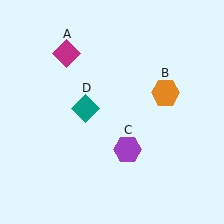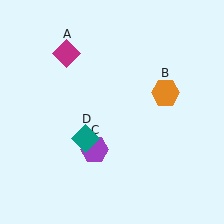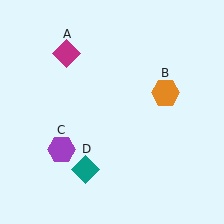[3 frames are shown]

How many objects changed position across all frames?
2 objects changed position: purple hexagon (object C), teal diamond (object D).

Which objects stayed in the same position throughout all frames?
Magenta diamond (object A) and orange hexagon (object B) remained stationary.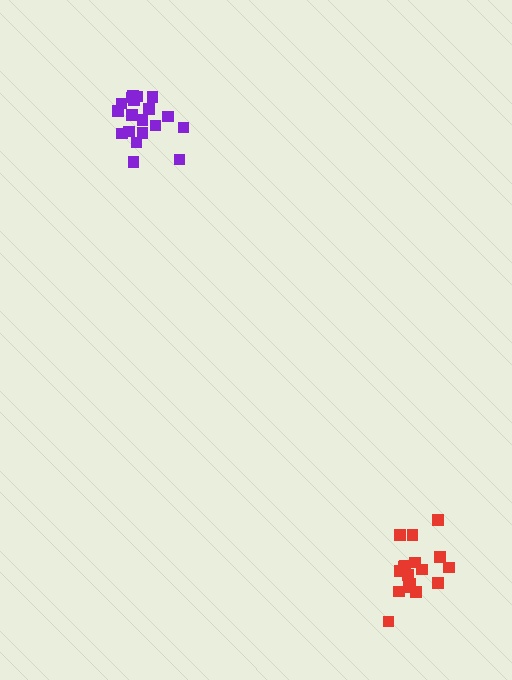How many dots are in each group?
Group 1: 19 dots, Group 2: 18 dots (37 total).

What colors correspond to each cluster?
The clusters are colored: purple, red.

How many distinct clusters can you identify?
There are 2 distinct clusters.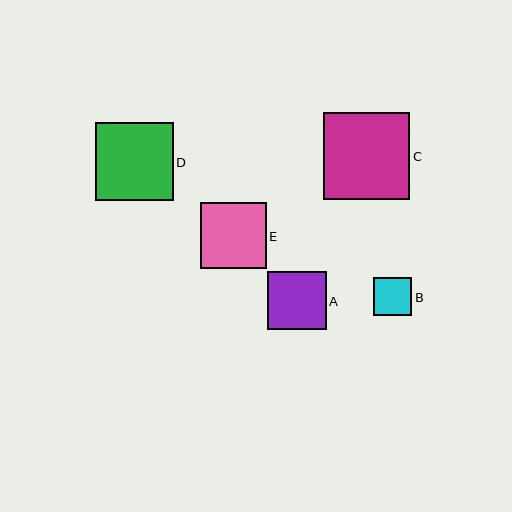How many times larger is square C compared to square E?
Square C is approximately 1.3 times the size of square E.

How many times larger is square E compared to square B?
Square E is approximately 1.7 times the size of square B.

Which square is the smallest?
Square B is the smallest with a size of approximately 39 pixels.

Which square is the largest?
Square C is the largest with a size of approximately 87 pixels.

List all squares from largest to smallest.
From largest to smallest: C, D, E, A, B.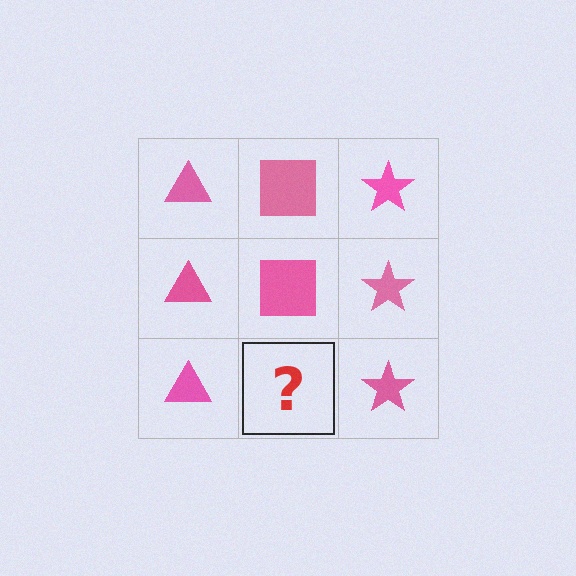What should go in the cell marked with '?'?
The missing cell should contain a pink square.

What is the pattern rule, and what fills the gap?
The rule is that each column has a consistent shape. The gap should be filled with a pink square.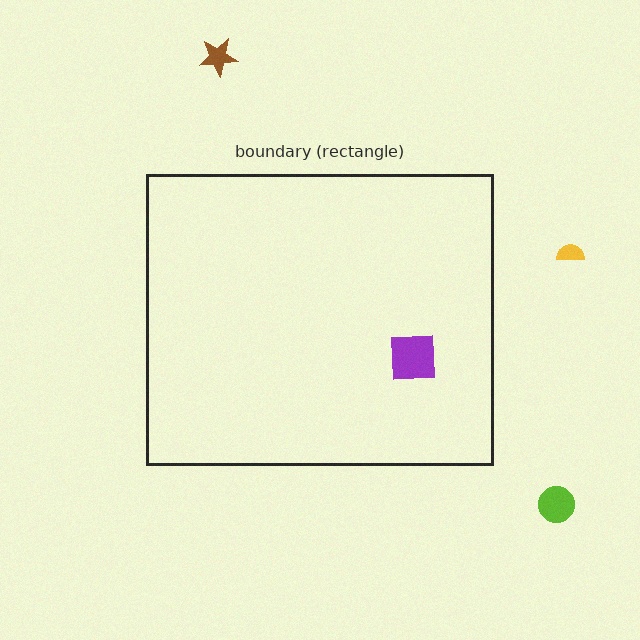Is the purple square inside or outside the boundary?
Inside.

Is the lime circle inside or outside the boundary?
Outside.